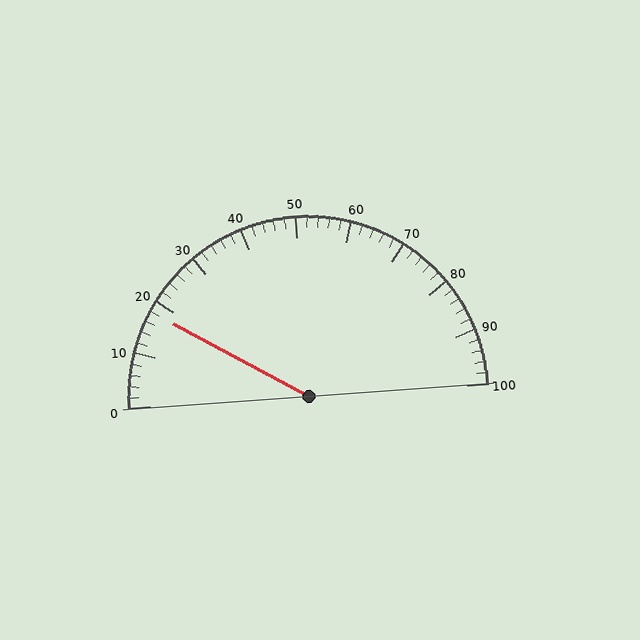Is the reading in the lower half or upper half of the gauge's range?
The reading is in the lower half of the range (0 to 100).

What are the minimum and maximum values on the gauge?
The gauge ranges from 0 to 100.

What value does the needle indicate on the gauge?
The needle indicates approximately 18.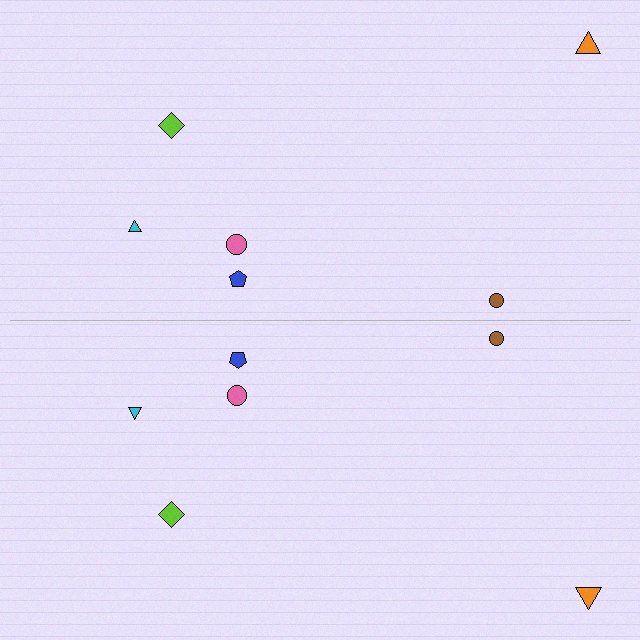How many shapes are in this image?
There are 12 shapes in this image.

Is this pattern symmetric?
Yes, this pattern has bilateral (reflection) symmetry.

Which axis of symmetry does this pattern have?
The pattern has a horizontal axis of symmetry running through the center of the image.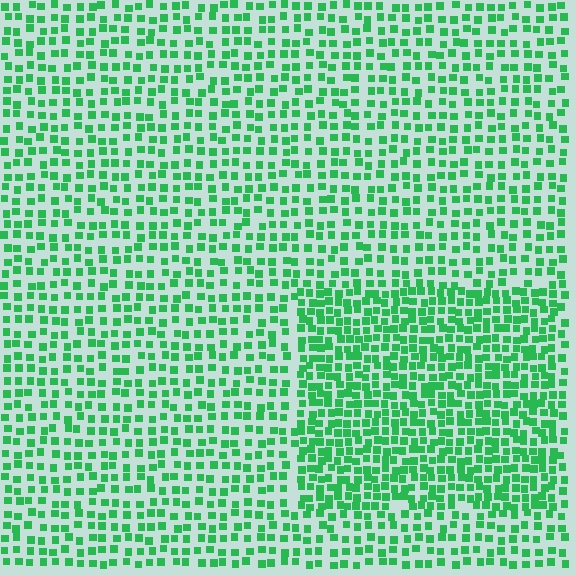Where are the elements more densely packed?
The elements are more densely packed inside the rectangle boundary.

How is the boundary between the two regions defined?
The boundary is defined by a change in element density (approximately 1.7x ratio). All elements are the same color, size, and shape.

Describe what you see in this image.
The image contains small green elements arranged at two different densities. A rectangle-shaped region is visible where the elements are more densely packed than the surrounding area.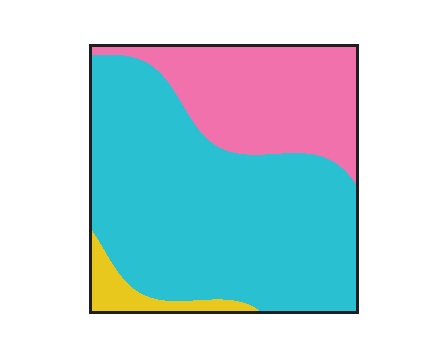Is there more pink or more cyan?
Cyan.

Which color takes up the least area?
Yellow, at roughly 5%.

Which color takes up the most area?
Cyan, at roughly 65%.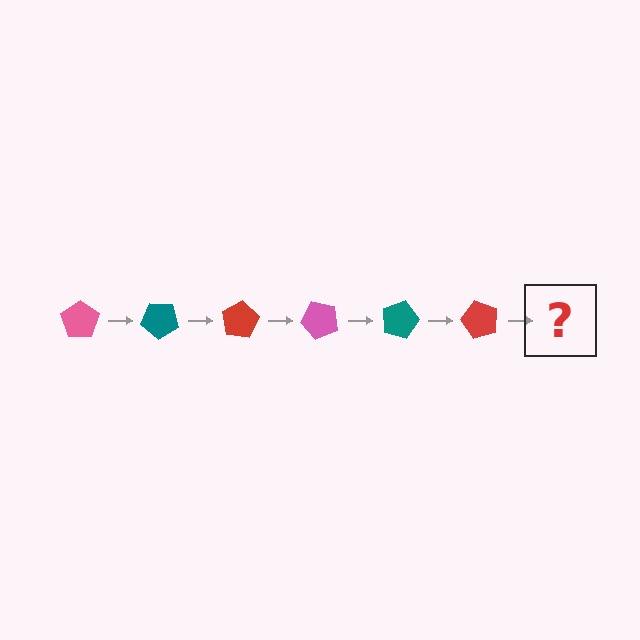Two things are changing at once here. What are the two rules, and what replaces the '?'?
The two rules are that it rotates 40 degrees each step and the color cycles through pink, teal, and red. The '?' should be a pink pentagon, rotated 240 degrees from the start.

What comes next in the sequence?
The next element should be a pink pentagon, rotated 240 degrees from the start.